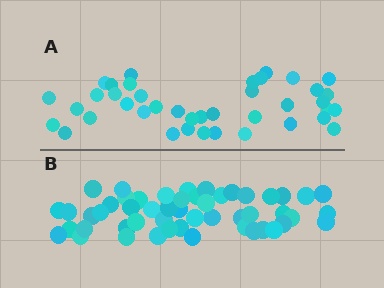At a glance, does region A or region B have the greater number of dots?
Region B (the bottom region) has more dots.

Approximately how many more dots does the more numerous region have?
Region B has roughly 12 or so more dots than region A.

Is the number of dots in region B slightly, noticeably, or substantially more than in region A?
Region B has noticeably more, but not dramatically so. The ratio is roughly 1.3 to 1.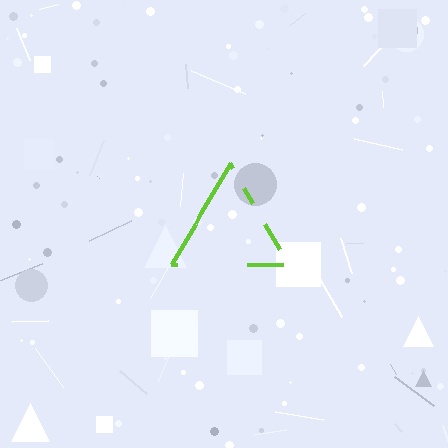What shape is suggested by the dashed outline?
The dashed outline suggests a triangle.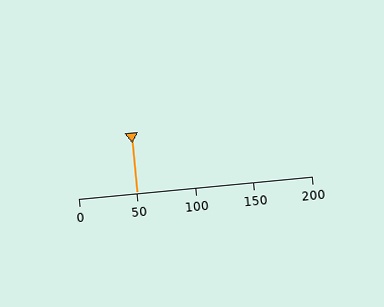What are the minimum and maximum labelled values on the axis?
The axis runs from 0 to 200.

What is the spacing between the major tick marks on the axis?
The major ticks are spaced 50 apart.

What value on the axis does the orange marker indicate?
The marker indicates approximately 50.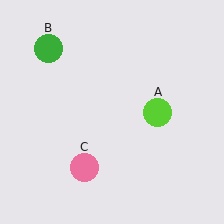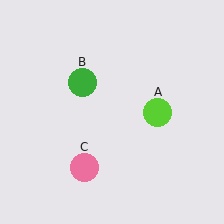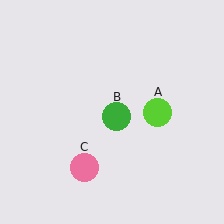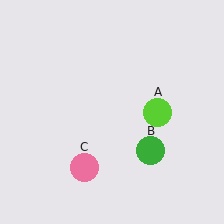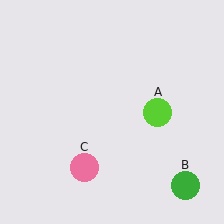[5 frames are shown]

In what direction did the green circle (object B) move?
The green circle (object B) moved down and to the right.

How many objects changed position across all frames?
1 object changed position: green circle (object B).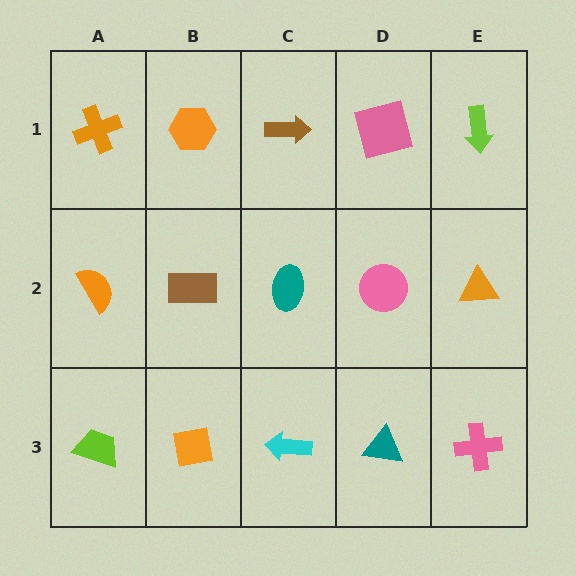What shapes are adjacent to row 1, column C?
A teal ellipse (row 2, column C), an orange hexagon (row 1, column B), a pink square (row 1, column D).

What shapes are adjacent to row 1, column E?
An orange triangle (row 2, column E), a pink square (row 1, column D).